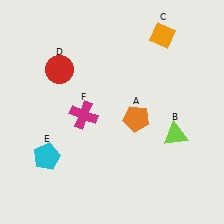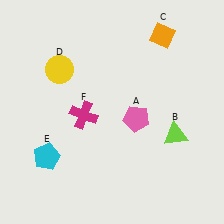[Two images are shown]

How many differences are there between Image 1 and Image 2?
There are 2 differences between the two images.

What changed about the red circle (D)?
In Image 1, D is red. In Image 2, it changed to yellow.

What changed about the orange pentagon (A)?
In Image 1, A is orange. In Image 2, it changed to pink.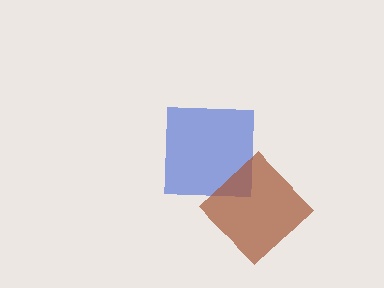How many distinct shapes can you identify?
There are 2 distinct shapes: a blue square, a brown diamond.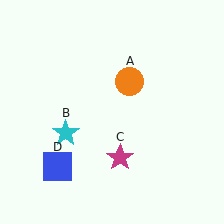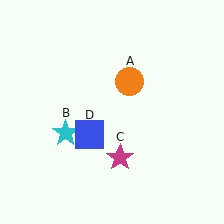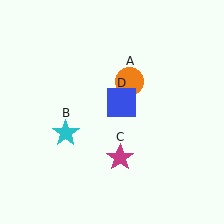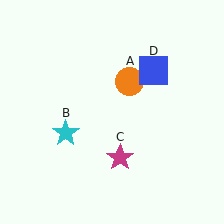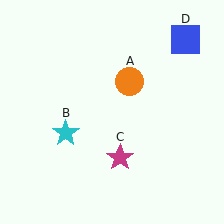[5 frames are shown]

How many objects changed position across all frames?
1 object changed position: blue square (object D).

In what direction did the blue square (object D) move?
The blue square (object D) moved up and to the right.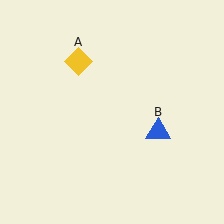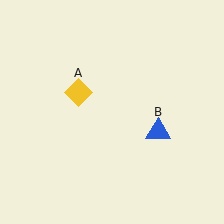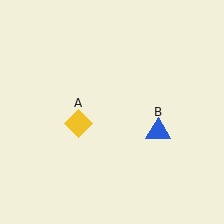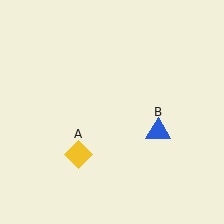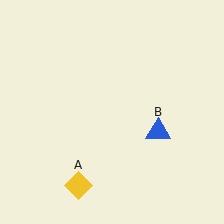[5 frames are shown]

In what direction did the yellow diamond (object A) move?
The yellow diamond (object A) moved down.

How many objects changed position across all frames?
1 object changed position: yellow diamond (object A).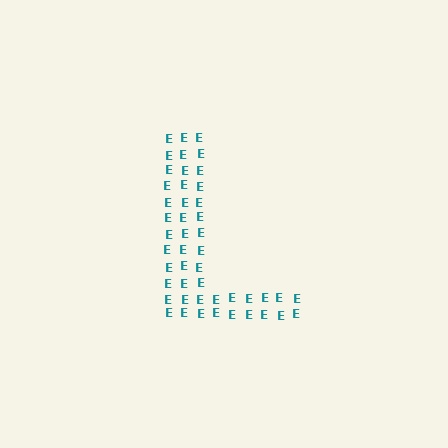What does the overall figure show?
The overall figure shows the letter L.